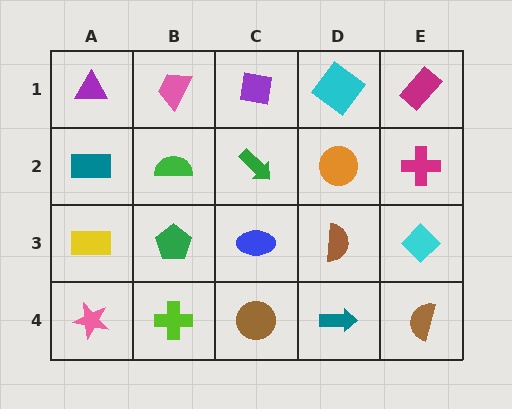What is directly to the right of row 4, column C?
A teal arrow.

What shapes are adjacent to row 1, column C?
A green arrow (row 2, column C), a pink trapezoid (row 1, column B), a cyan diamond (row 1, column D).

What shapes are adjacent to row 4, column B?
A green pentagon (row 3, column B), a pink star (row 4, column A), a brown circle (row 4, column C).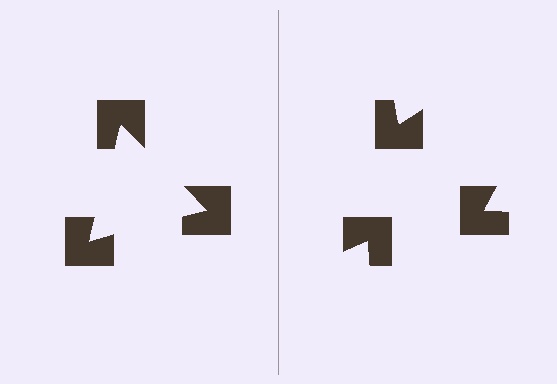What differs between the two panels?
The notched squares are positioned identically on both sides; only the wedge orientations differ. On the left they align to a triangle; on the right they are misaligned.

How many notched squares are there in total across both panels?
6 — 3 on each side.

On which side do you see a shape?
An illusory triangle appears on the left side. On the right side the wedge cuts are rotated, so no coherent shape forms.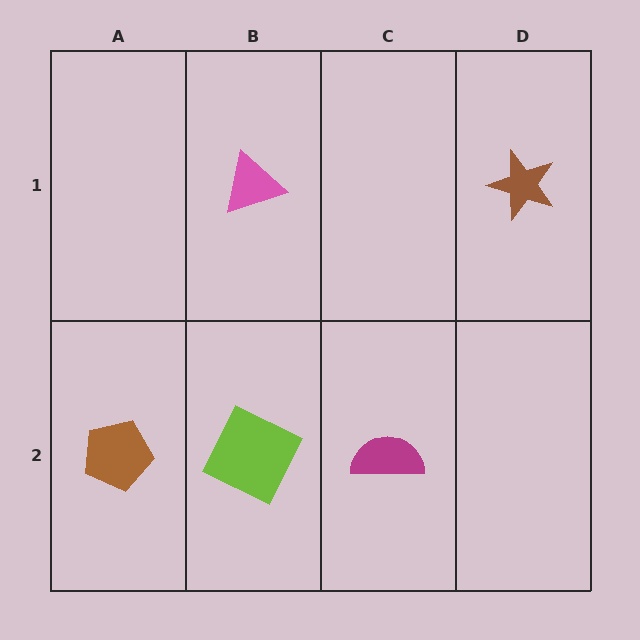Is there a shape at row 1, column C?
No, that cell is empty.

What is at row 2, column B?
A lime square.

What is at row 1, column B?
A pink triangle.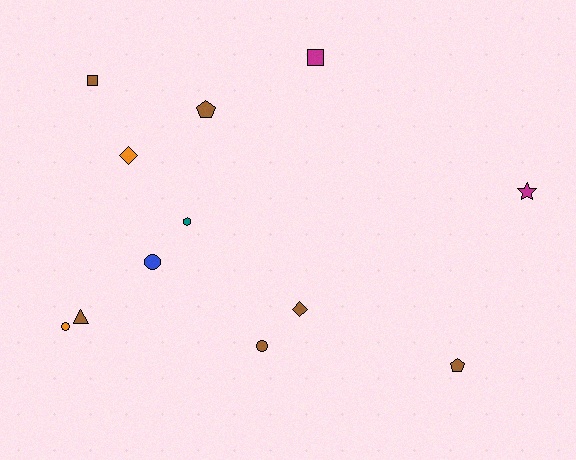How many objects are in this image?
There are 12 objects.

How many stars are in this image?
There is 1 star.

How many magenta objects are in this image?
There are 2 magenta objects.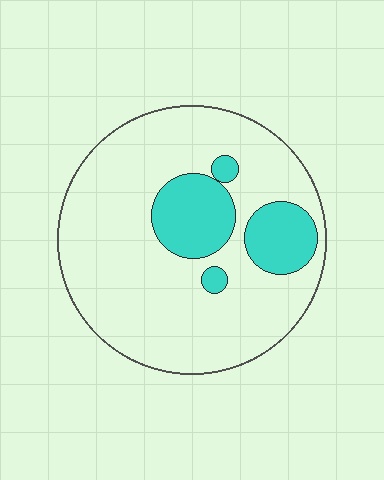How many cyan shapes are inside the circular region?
4.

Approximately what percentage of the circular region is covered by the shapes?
Approximately 20%.